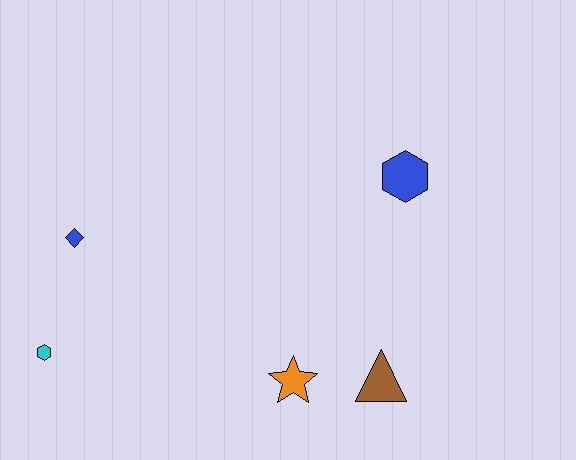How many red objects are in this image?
There are no red objects.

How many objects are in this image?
There are 5 objects.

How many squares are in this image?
There are no squares.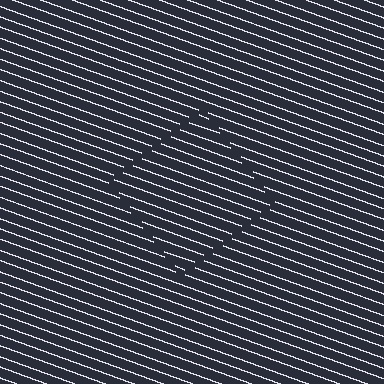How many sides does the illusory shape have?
4 sides — the line-ends trace a square.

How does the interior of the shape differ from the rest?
The interior of the shape contains the same grating, shifted by half a period — the contour is defined by the phase discontinuity where line-ends from the inner and outer gratings abut.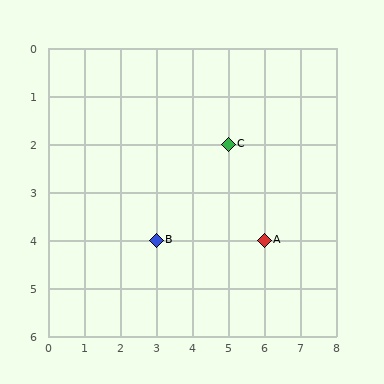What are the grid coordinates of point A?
Point A is at grid coordinates (6, 4).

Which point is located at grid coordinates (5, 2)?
Point C is at (5, 2).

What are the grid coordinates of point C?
Point C is at grid coordinates (5, 2).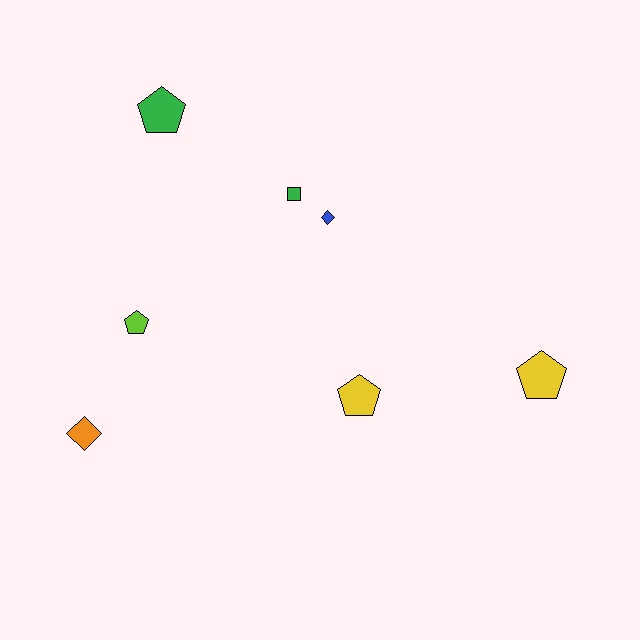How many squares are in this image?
There is 1 square.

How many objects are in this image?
There are 7 objects.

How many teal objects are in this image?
There are no teal objects.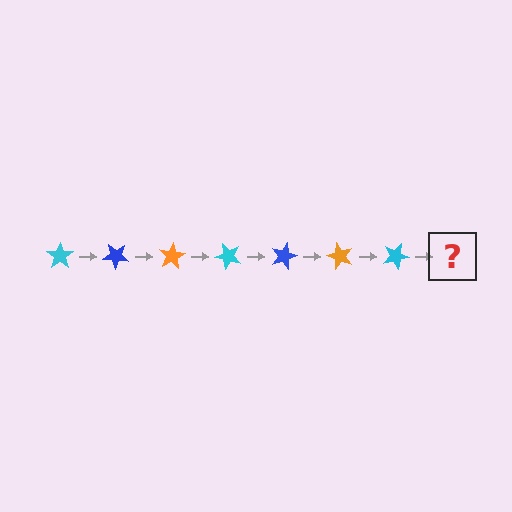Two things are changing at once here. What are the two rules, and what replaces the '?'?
The two rules are that it rotates 40 degrees each step and the color cycles through cyan, blue, and orange. The '?' should be a blue star, rotated 280 degrees from the start.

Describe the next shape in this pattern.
It should be a blue star, rotated 280 degrees from the start.